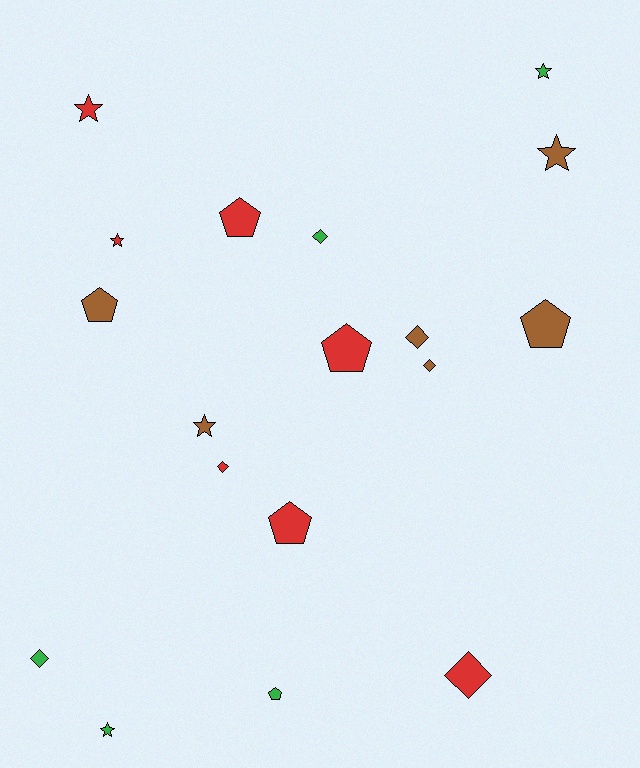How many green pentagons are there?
There is 1 green pentagon.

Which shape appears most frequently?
Star, with 6 objects.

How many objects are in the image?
There are 18 objects.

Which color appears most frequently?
Red, with 7 objects.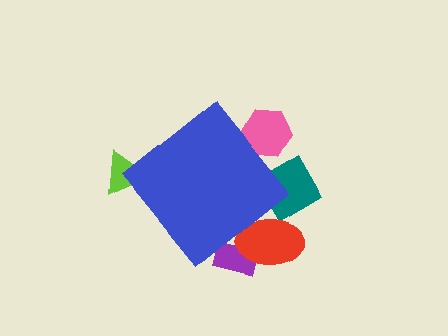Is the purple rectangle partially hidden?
Yes, the purple rectangle is partially hidden behind the blue diamond.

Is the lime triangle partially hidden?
Yes, the lime triangle is partially hidden behind the blue diamond.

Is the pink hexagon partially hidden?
Yes, the pink hexagon is partially hidden behind the blue diamond.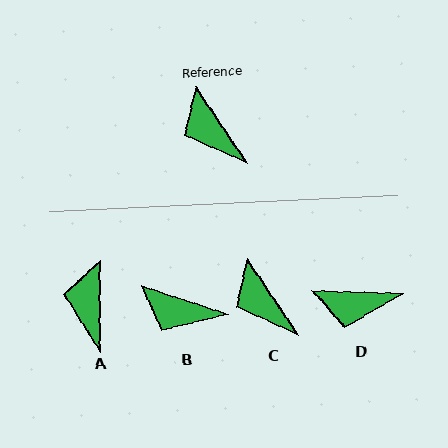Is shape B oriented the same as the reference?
No, it is off by about 37 degrees.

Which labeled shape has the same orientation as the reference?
C.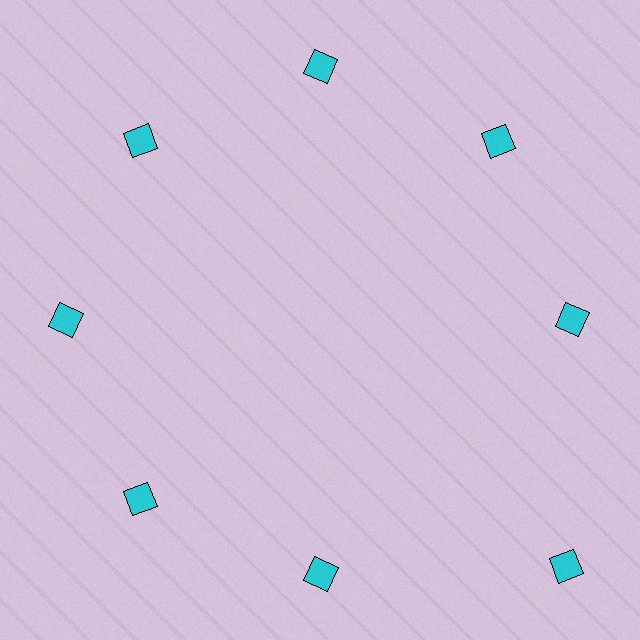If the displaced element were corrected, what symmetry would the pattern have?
It would have 8-fold rotational symmetry — the pattern would map onto itself every 45 degrees.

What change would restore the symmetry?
The symmetry would be restored by moving it inward, back onto the ring so that all 8 squares sit at equal angles and equal distance from the center.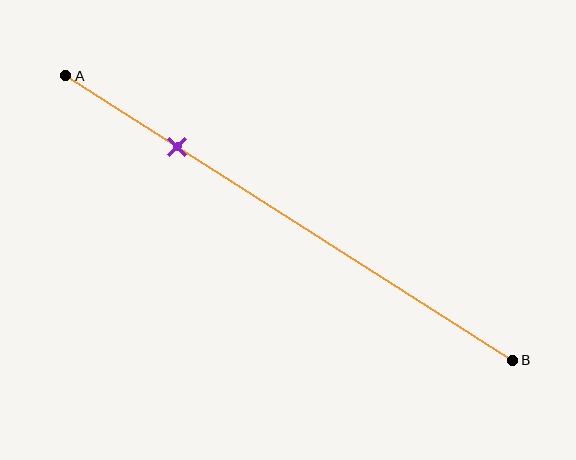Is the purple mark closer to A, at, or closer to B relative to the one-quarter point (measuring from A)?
The purple mark is approximately at the one-quarter point of segment AB.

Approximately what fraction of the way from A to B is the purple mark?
The purple mark is approximately 25% of the way from A to B.